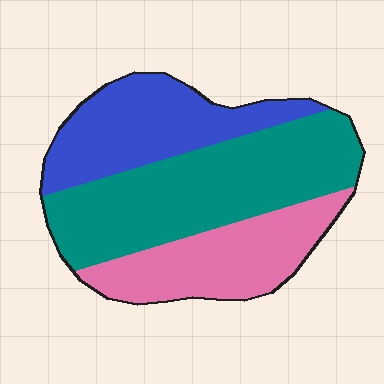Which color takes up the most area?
Teal, at roughly 45%.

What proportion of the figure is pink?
Pink takes up about one quarter (1/4) of the figure.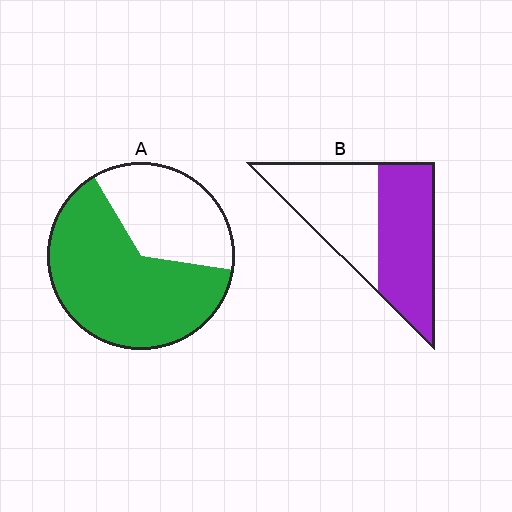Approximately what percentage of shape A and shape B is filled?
A is approximately 65% and B is approximately 50%.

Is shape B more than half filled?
Roughly half.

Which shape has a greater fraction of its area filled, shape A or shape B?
Shape A.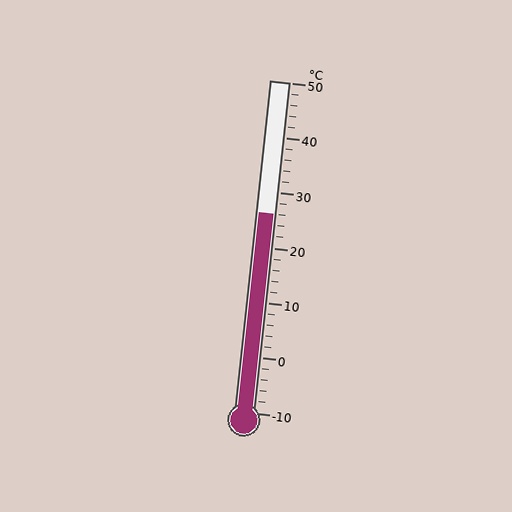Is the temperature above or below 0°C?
The temperature is above 0°C.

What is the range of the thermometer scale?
The thermometer scale ranges from -10°C to 50°C.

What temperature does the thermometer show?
The thermometer shows approximately 26°C.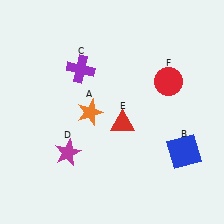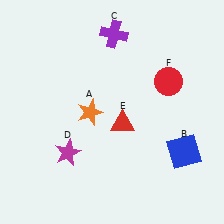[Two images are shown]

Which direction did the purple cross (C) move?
The purple cross (C) moved up.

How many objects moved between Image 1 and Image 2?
1 object moved between the two images.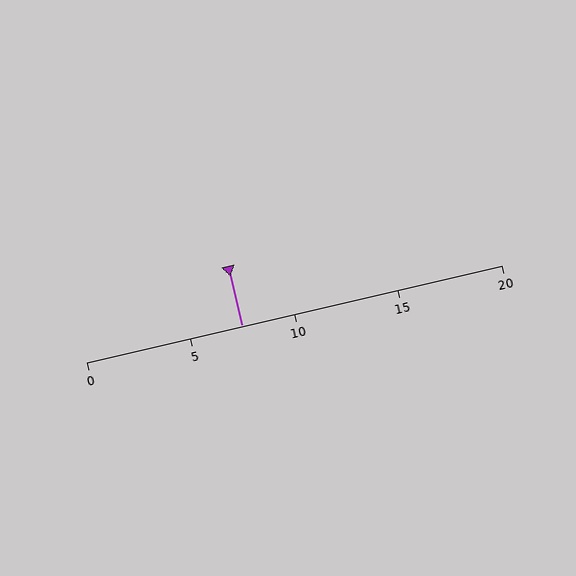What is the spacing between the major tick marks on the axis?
The major ticks are spaced 5 apart.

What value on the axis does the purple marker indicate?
The marker indicates approximately 7.5.